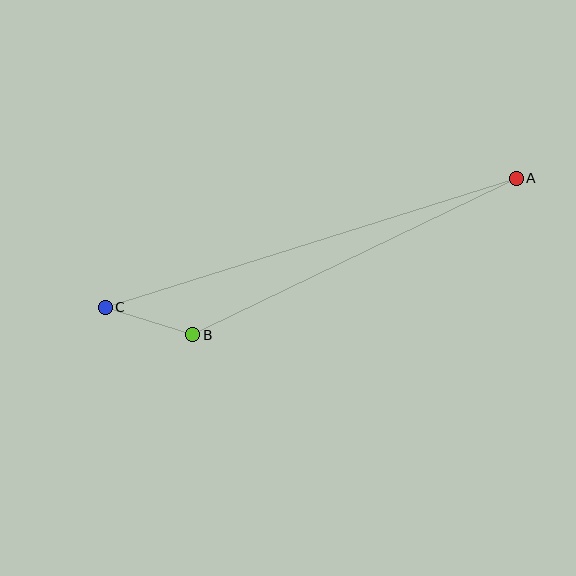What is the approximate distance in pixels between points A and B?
The distance between A and B is approximately 360 pixels.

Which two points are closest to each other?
Points B and C are closest to each other.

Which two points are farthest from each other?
Points A and C are farthest from each other.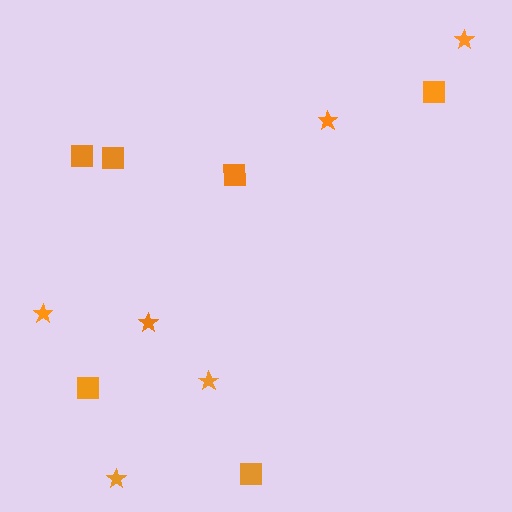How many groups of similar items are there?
There are 2 groups: one group of stars (6) and one group of squares (6).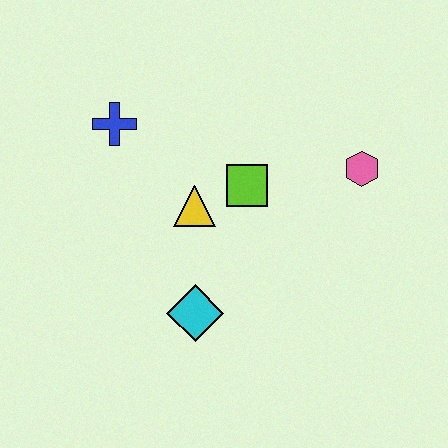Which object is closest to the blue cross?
The yellow triangle is closest to the blue cross.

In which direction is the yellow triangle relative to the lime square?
The yellow triangle is to the left of the lime square.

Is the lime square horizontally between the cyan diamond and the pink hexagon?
Yes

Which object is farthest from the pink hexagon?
The blue cross is farthest from the pink hexagon.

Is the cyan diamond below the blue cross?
Yes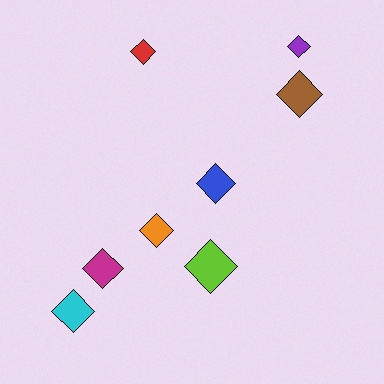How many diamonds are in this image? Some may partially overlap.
There are 8 diamonds.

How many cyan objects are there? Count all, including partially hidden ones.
There is 1 cyan object.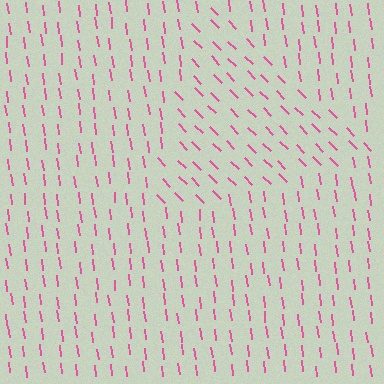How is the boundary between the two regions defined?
The boundary is defined purely by a change in line orientation (approximately 38 degrees difference). All lines are the same color and thickness.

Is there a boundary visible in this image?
Yes, there is a texture boundary formed by a change in line orientation.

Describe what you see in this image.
The image is filled with small pink line segments. A triangle region in the image has lines oriented differently from the surrounding lines, creating a visible texture boundary.